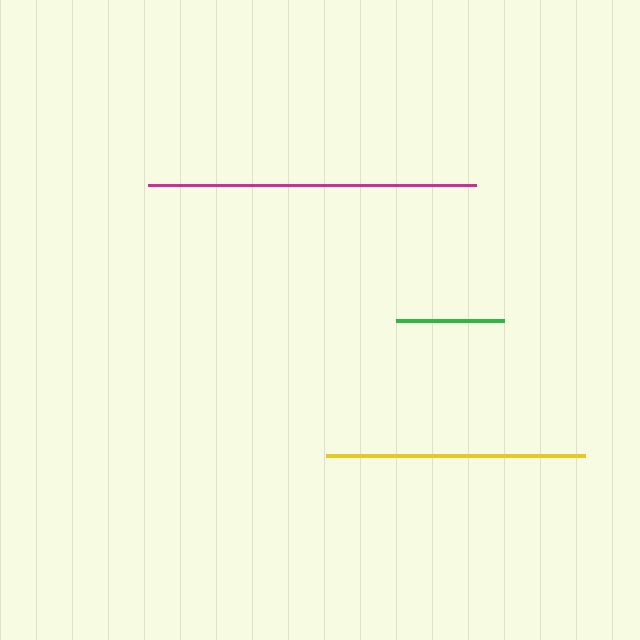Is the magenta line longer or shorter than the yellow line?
The magenta line is longer than the yellow line.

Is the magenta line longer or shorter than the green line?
The magenta line is longer than the green line.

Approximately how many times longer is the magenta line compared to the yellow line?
The magenta line is approximately 1.3 times the length of the yellow line.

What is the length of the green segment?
The green segment is approximately 108 pixels long.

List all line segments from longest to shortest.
From longest to shortest: magenta, yellow, green.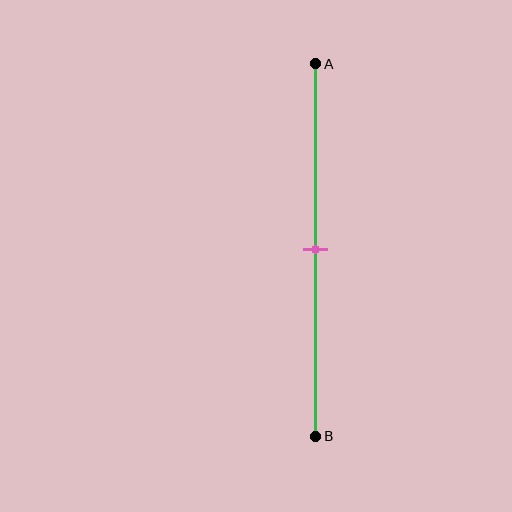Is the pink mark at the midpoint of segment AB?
Yes, the mark is approximately at the midpoint.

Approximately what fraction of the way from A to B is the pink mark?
The pink mark is approximately 50% of the way from A to B.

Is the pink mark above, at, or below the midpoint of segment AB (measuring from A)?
The pink mark is approximately at the midpoint of segment AB.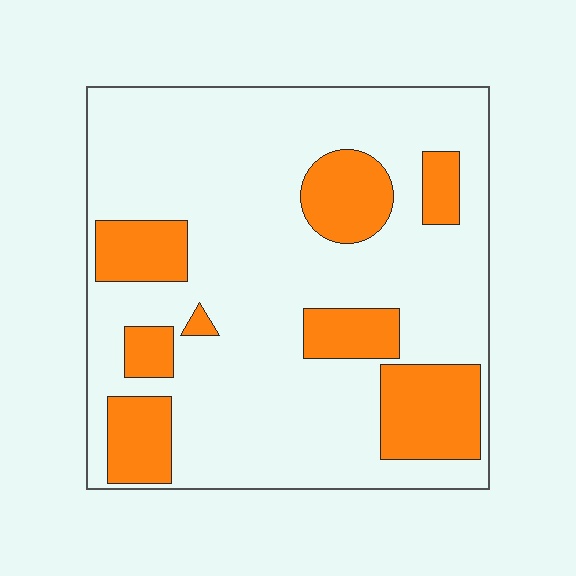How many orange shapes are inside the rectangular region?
8.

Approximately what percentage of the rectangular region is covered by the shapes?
Approximately 25%.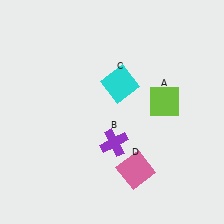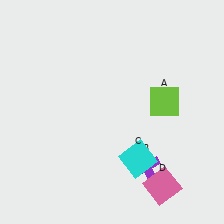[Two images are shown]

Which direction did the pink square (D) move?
The pink square (D) moved right.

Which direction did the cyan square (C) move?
The cyan square (C) moved down.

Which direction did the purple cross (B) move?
The purple cross (B) moved right.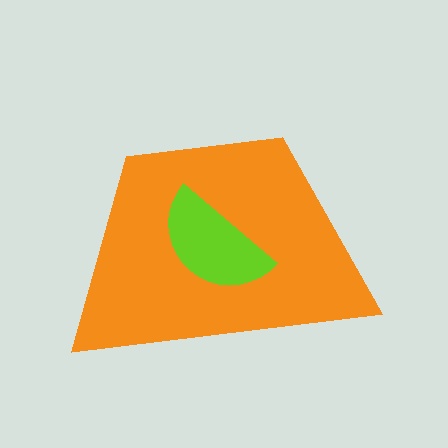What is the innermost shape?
The lime semicircle.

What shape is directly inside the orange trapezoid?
The lime semicircle.